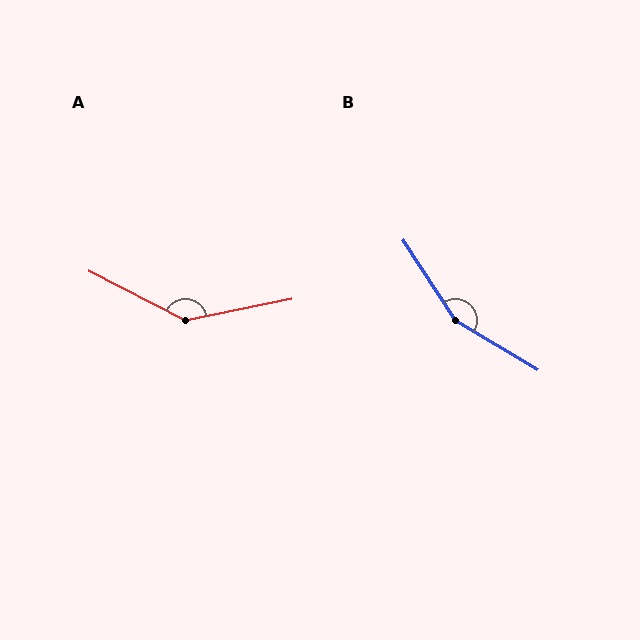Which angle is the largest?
B, at approximately 154 degrees.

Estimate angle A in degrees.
Approximately 141 degrees.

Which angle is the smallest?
A, at approximately 141 degrees.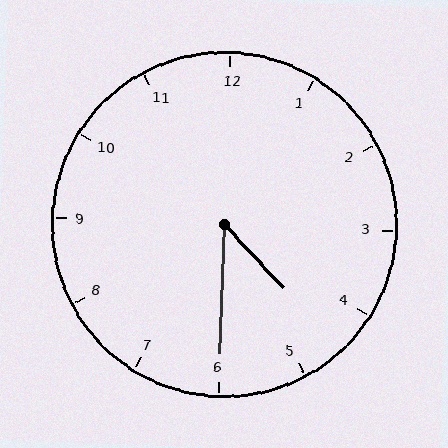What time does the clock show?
4:30.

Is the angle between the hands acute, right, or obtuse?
It is acute.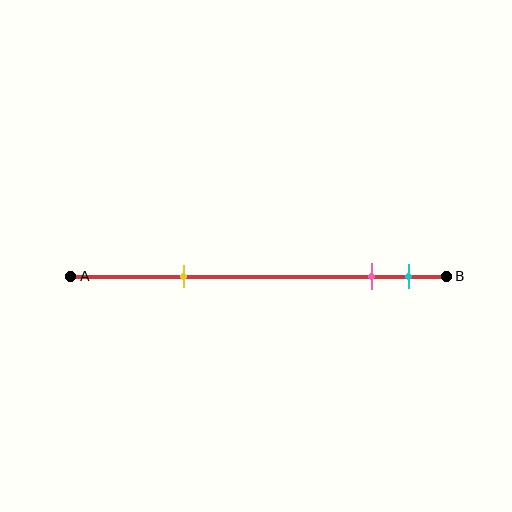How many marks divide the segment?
There are 3 marks dividing the segment.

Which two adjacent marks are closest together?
The pink and cyan marks are the closest adjacent pair.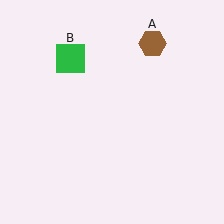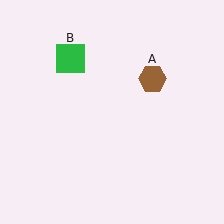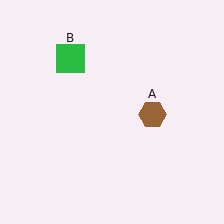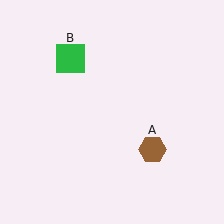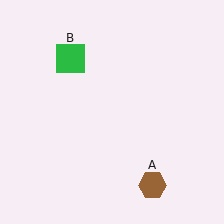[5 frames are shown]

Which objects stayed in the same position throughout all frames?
Green square (object B) remained stationary.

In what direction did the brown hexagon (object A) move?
The brown hexagon (object A) moved down.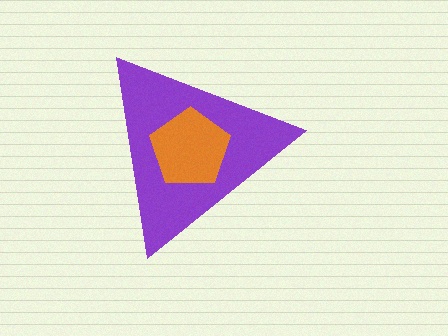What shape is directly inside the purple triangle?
The orange pentagon.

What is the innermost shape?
The orange pentagon.